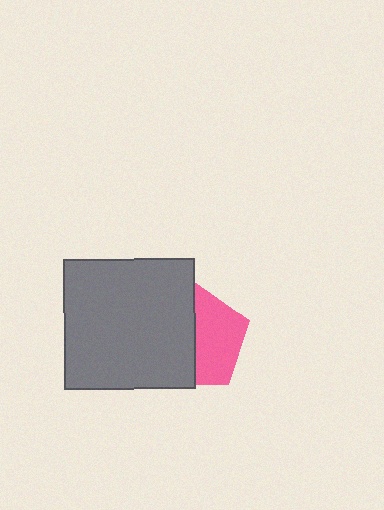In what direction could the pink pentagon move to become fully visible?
The pink pentagon could move right. That would shift it out from behind the gray square entirely.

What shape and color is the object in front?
The object in front is a gray square.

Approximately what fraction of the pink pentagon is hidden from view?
Roughly 52% of the pink pentagon is hidden behind the gray square.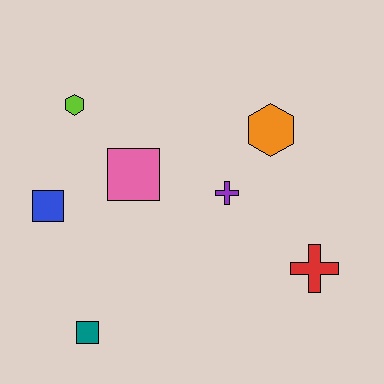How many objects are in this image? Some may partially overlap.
There are 7 objects.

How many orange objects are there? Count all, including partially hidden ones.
There is 1 orange object.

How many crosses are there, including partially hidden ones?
There are 2 crosses.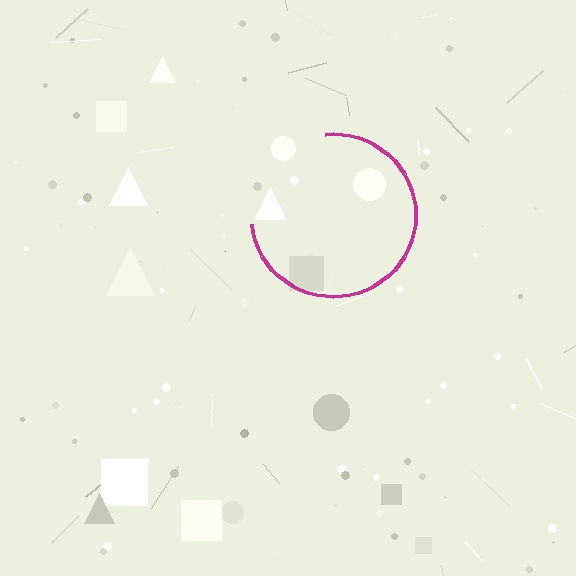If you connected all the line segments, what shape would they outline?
They would outline a circle.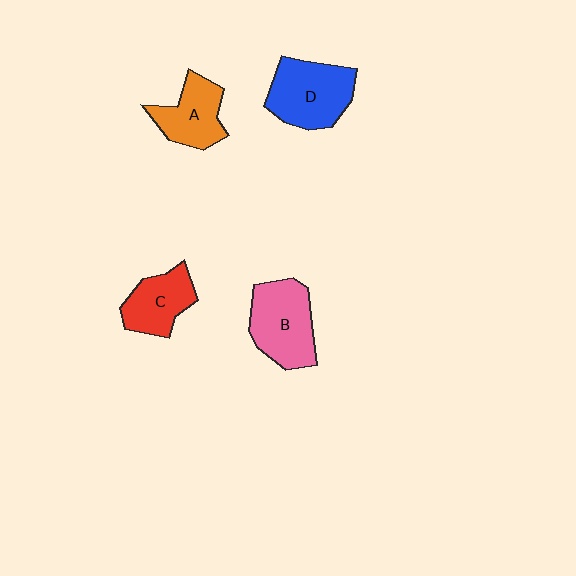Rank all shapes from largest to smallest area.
From largest to smallest: D (blue), B (pink), A (orange), C (red).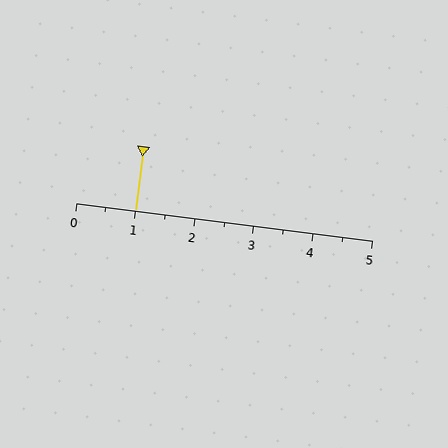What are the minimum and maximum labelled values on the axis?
The axis runs from 0 to 5.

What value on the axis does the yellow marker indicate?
The marker indicates approximately 1.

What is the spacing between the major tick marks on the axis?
The major ticks are spaced 1 apart.